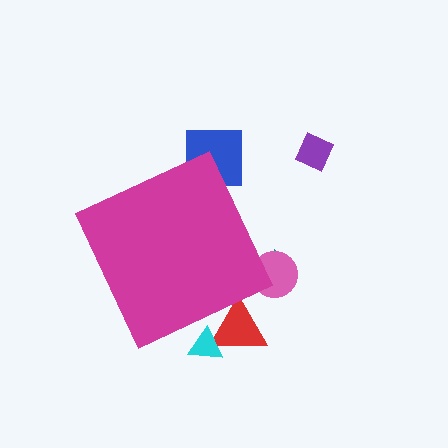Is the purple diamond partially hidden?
No, the purple diamond is fully visible.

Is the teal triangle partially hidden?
Yes, the teal triangle is partially hidden behind the magenta diamond.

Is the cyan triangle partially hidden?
Yes, the cyan triangle is partially hidden behind the magenta diamond.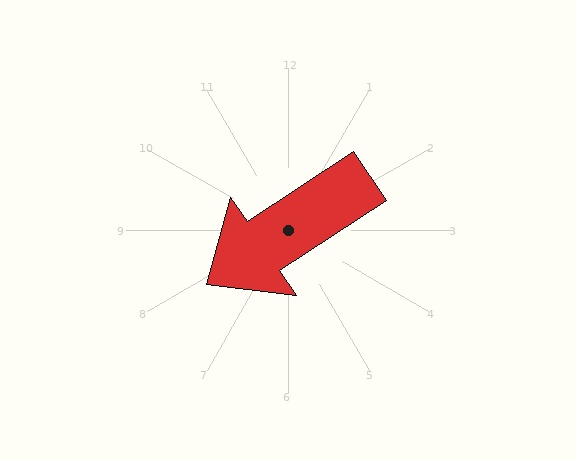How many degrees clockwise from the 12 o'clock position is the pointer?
Approximately 236 degrees.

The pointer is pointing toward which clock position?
Roughly 8 o'clock.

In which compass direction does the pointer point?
Southwest.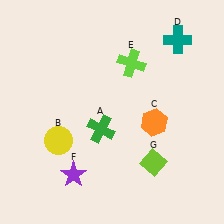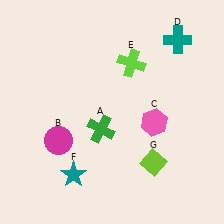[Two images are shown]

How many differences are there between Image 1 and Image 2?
There are 3 differences between the two images.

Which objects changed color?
B changed from yellow to magenta. C changed from orange to pink. F changed from purple to teal.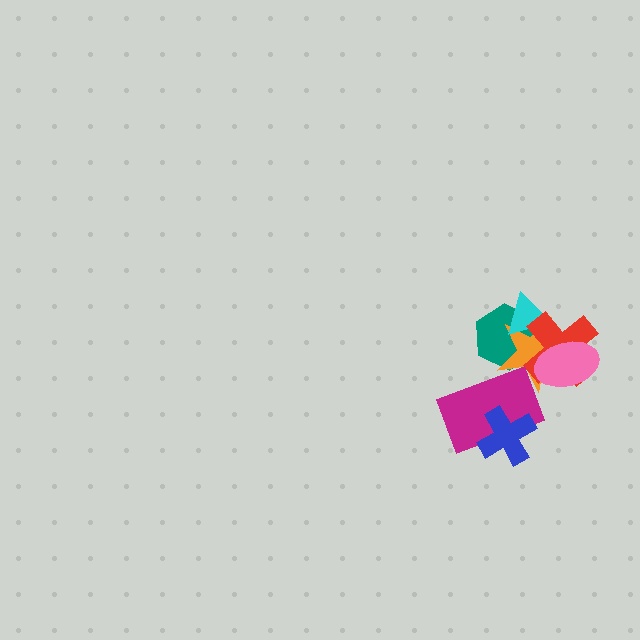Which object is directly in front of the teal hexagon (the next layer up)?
The orange star is directly in front of the teal hexagon.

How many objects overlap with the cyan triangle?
3 objects overlap with the cyan triangle.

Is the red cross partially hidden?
Yes, it is partially covered by another shape.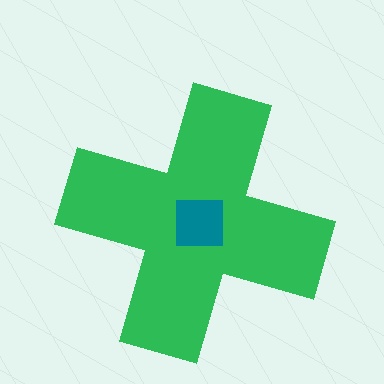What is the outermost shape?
The green cross.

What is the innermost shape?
The teal square.